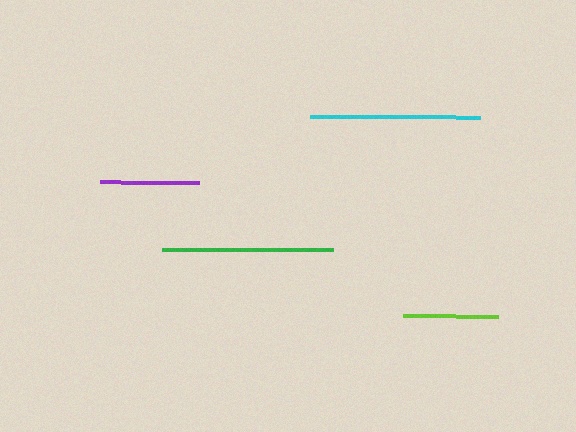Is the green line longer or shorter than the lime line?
The green line is longer than the lime line.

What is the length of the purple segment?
The purple segment is approximately 99 pixels long.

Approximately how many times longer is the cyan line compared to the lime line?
The cyan line is approximately 1.8 times the length of the lime line.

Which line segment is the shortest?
The lime line is the shortest at approximately 94 pixels.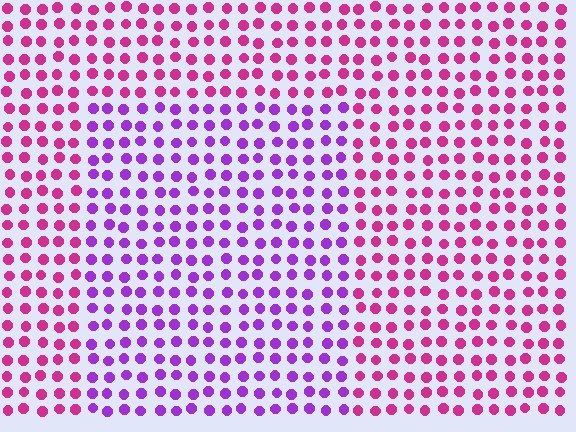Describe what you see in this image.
The image is filled with small magenta elements in a uniform arrangement. A rectangle-shaped region is visible where the elements are tinted to a slightly different hue, forming a subtle color boundary.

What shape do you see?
I see a rectangle.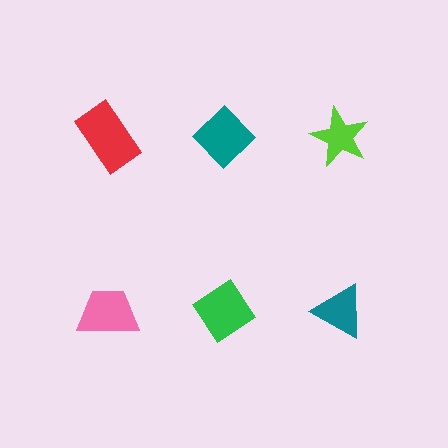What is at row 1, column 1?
A red rectangle.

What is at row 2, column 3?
A teal triangle.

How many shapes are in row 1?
3 shapes.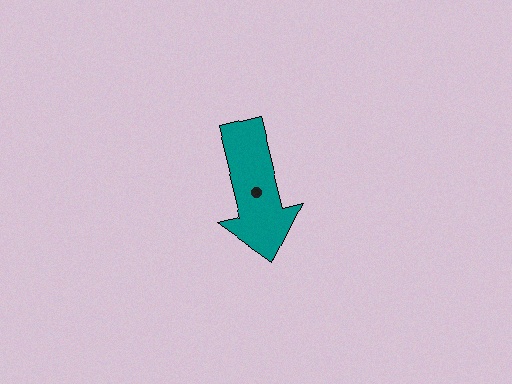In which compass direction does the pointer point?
South.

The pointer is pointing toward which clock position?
Roughly 6 o'clock.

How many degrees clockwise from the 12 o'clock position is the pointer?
Approximately 166 degrees.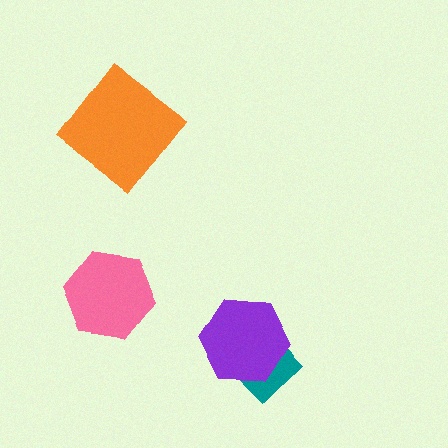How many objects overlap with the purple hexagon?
1 object overlaps with the purple hexagon.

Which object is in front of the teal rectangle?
The purple hexagon is in front of the teal rectangle.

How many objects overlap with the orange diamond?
0 objects overlap with the orange diamond.